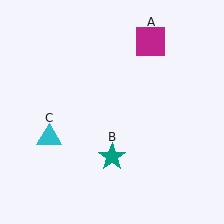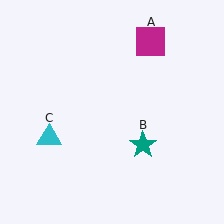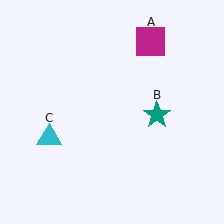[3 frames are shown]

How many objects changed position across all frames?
1 object changed position: teal star (object B).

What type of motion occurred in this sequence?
The teal star (object B) rotated counterclockwise around the center of the scene.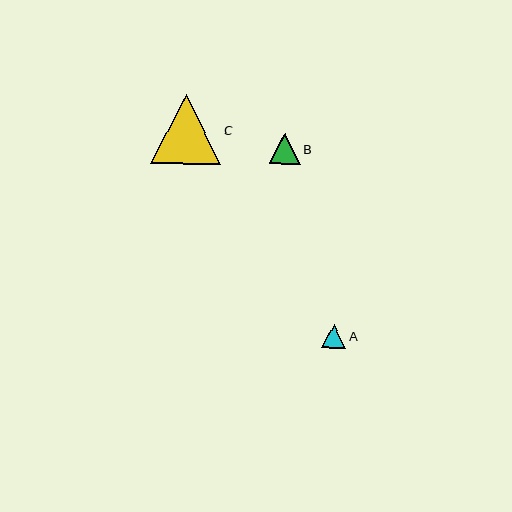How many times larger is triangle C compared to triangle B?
Triangle C is approximately 2.2 times the size of triangle B.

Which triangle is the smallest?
Triangle A is the smallest with a size of approximately 24 pixels.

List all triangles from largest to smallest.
From largest to smallest: C, B, A.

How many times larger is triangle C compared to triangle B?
Triangle C is approximately 2.2 times the size of triangle B.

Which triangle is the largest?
Triangle C is the largest with a size of approximately 70 pixels.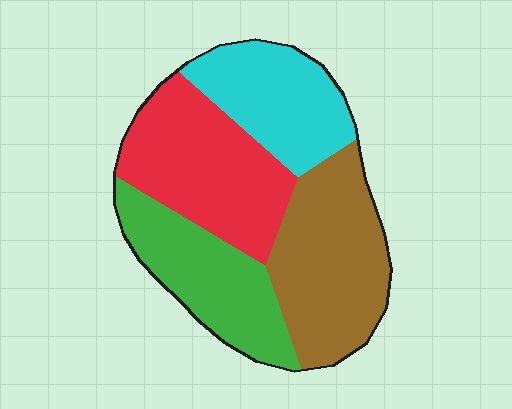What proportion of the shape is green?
Green covers 22% of the shape.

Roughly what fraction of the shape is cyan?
Cyan takes up about one fifth (1/5) of the shape.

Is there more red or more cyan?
Red.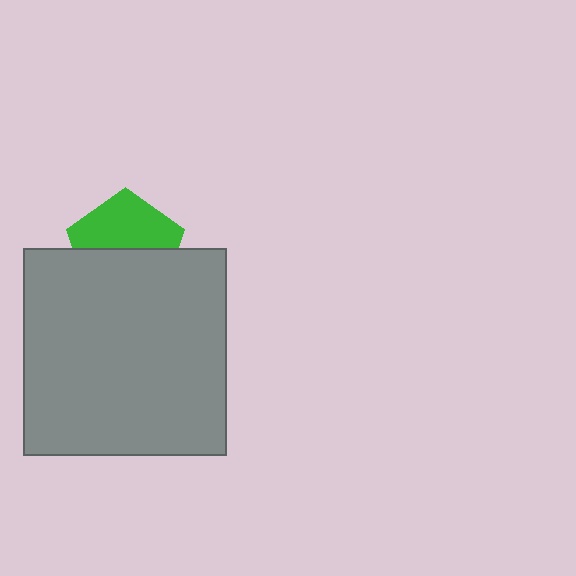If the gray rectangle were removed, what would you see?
You would see the complete green pentagon.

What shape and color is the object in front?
The object in front is a gray rectangle.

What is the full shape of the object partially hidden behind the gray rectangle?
The partially hidden object is a green pentagon.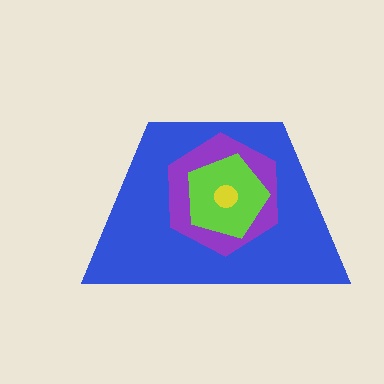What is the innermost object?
The yellow circle.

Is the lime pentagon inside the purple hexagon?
Yes.